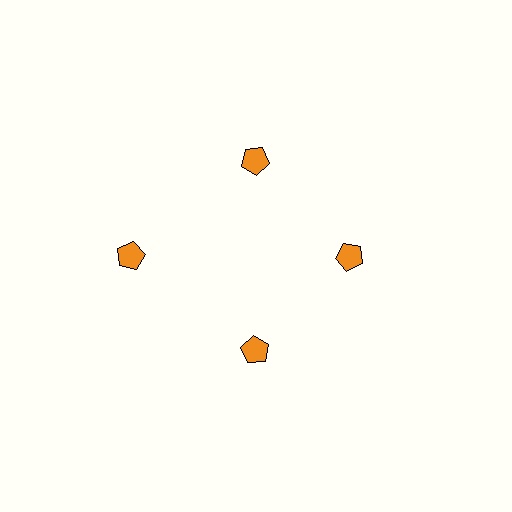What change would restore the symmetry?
The symmetry would be restored by moving it inward, back onto the ring so that all 4 pentagons sit at equal angles and equal distance from the center.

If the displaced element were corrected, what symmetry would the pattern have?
It would have 4-fold rotational symmetry — the pattern would map onto itself every 90 degrees.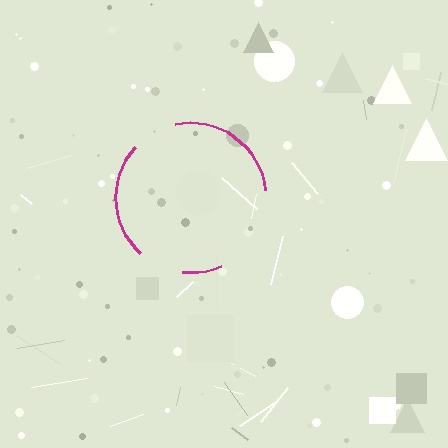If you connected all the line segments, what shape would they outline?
They would outline a circle.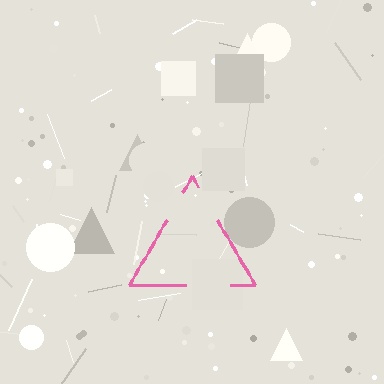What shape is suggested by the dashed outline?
The dashed outline suggests a triangle.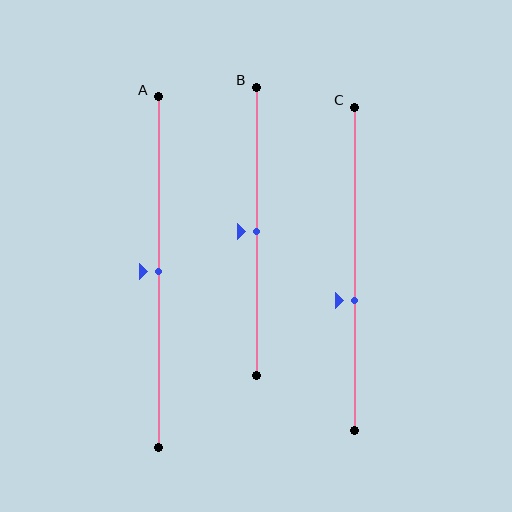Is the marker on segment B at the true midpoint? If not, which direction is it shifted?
Yes, the marker on segment B is at the true midpoint.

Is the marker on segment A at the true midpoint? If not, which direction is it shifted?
Yes, the marker on segment A is at the true midpoint.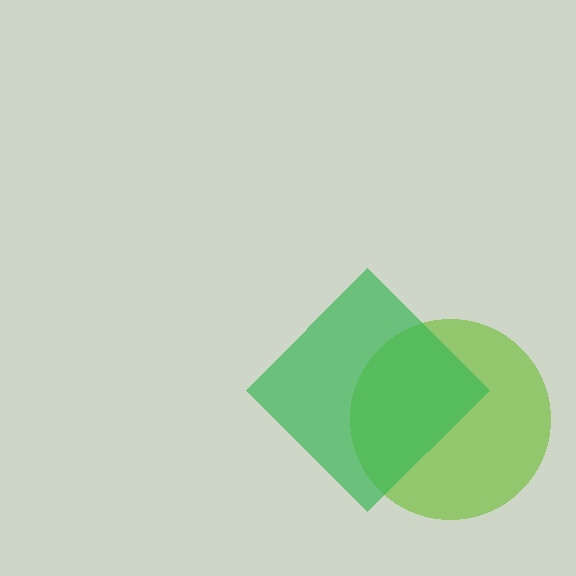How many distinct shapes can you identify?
There are 2 distinct shapes: a lime circle, a green diamond.